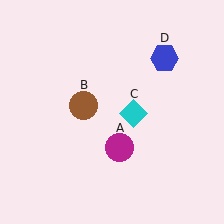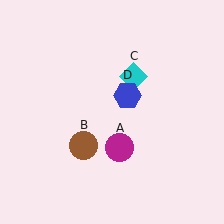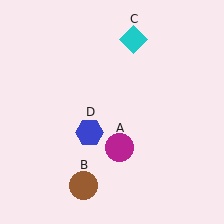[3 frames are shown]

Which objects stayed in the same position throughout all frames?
Magenta circle (object A) remained stationary.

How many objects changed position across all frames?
3 objects changed position: brown circle (object B), cyan diamond (object C), blue hexagon (object D).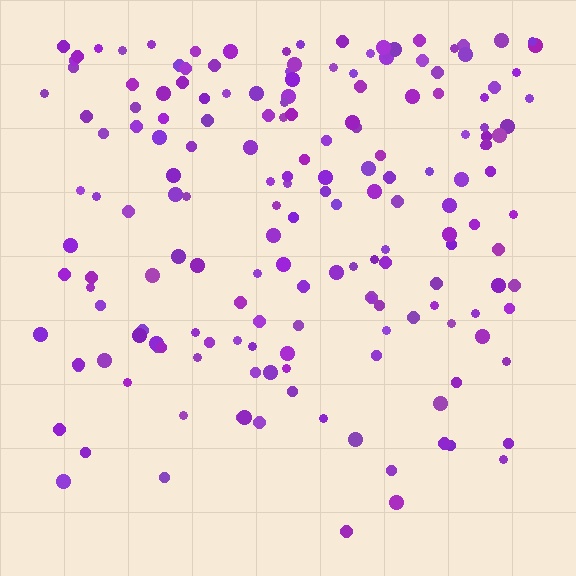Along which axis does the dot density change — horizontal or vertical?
Vertical.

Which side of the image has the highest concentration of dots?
The top.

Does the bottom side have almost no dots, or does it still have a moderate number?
Still a moderate number, just noticeably fewer than the top.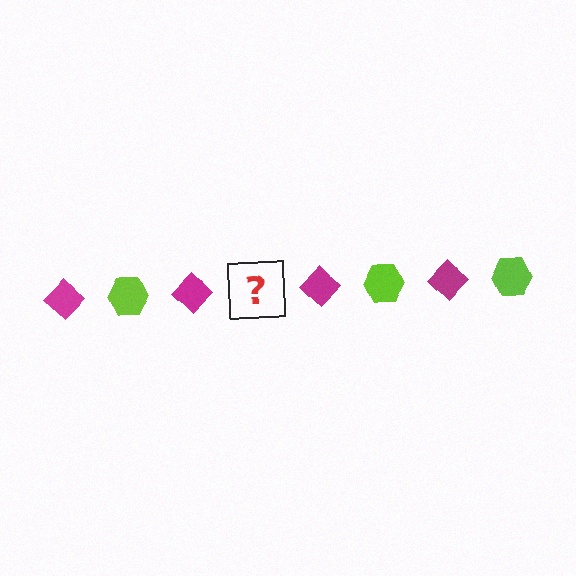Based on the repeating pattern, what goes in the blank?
The blank should be a lime hexagon.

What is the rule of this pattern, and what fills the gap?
The rule is that the pattern alternates between magenta diamond and lime hexagon. The gap should be filled with a lime hexagon.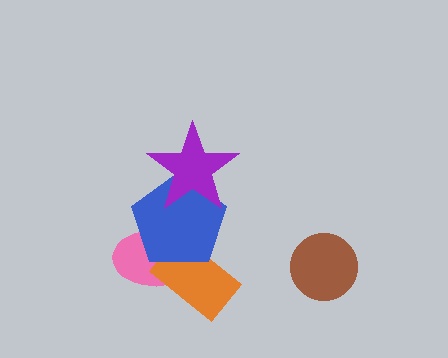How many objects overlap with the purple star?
1 object overlaps with the purple star.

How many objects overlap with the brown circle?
0 objects overlap with the brown circle.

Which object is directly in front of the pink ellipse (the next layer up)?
The orange rectangle is directly in front of the pink ellipse.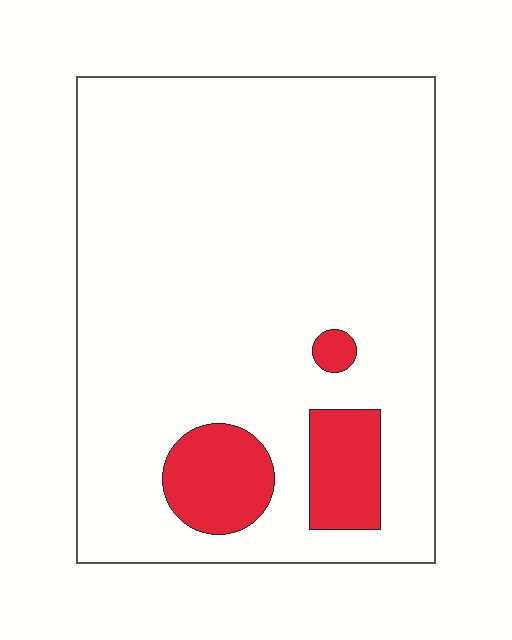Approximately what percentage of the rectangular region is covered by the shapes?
Approximately 10%.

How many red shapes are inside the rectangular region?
3.